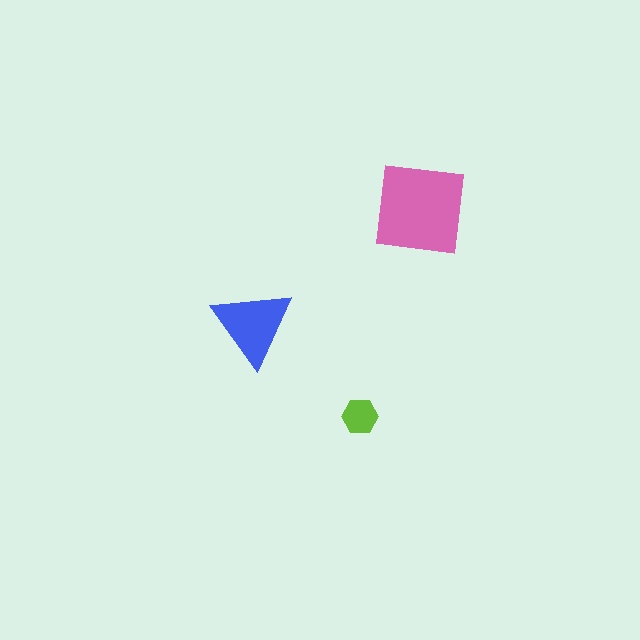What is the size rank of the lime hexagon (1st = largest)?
3rd.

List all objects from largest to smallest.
The pink square, the blue triangle, the lime hexagon.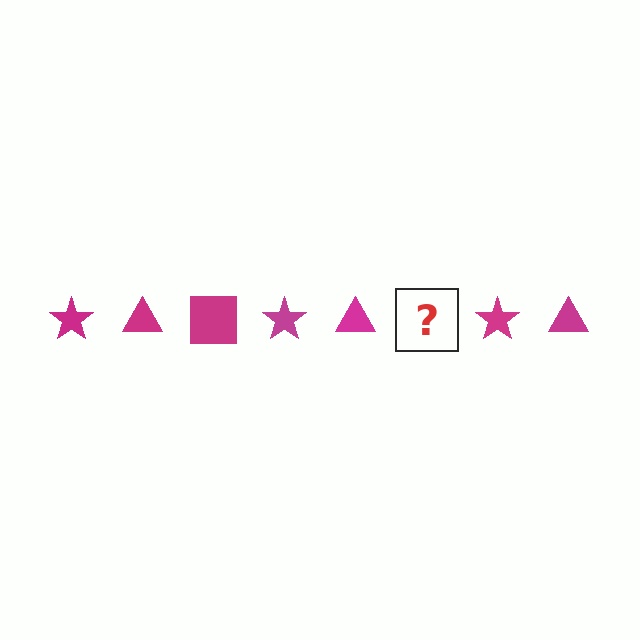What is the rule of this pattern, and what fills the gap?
The rule is that the pattern cycles through star, triangle, square shapes in magenta. The gap should be filled with a magenta square.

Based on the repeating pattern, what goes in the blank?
The blank should be a magenta square.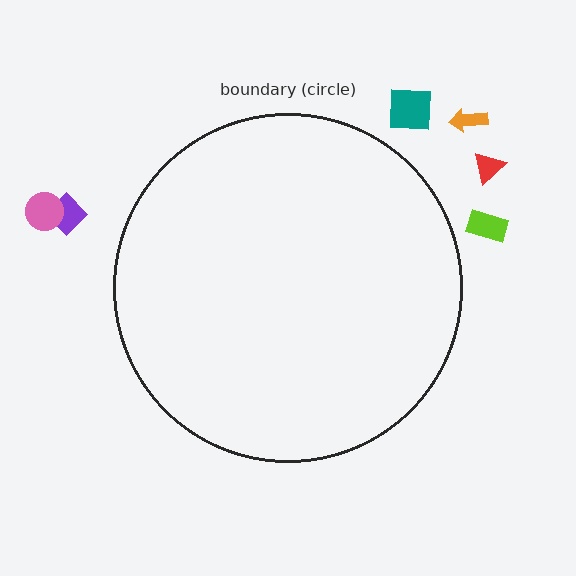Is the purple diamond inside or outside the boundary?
Outside.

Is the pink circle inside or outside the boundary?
Outside.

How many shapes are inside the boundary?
0 inside, 6 outside.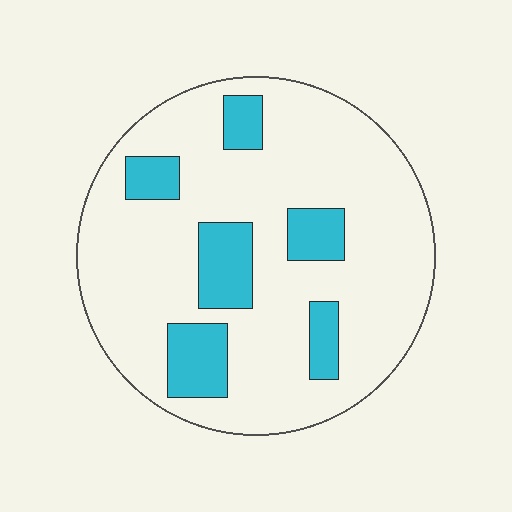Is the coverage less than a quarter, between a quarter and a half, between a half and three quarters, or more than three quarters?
Less than a quarter.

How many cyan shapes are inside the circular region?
6.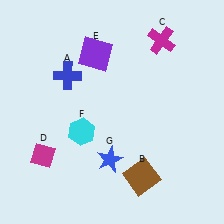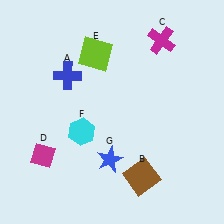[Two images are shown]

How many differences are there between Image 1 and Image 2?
There is 1 difference between the two images.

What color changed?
The square (E) changed from purple in Image 1 to lime in Image 2.